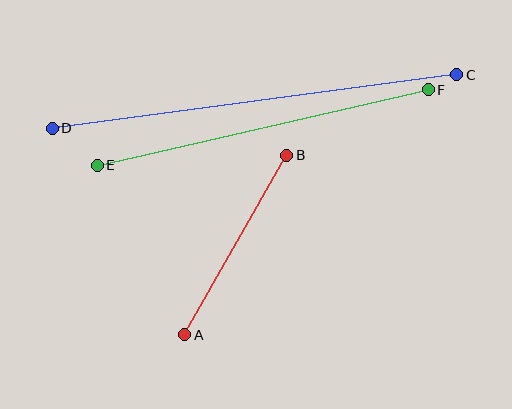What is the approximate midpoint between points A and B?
The midpoint is at approximately (236, 245) pixels.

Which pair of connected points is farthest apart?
Points C and D are farthest apart.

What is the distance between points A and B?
The distance is approximately 207 pixels.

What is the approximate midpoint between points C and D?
The midpoint is at approximately (255, 102) pixels.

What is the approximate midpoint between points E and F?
The midpoint is at approximately (263, 128) pixels.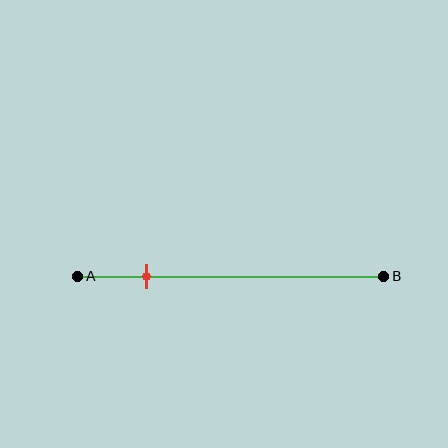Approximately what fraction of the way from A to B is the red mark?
The red mark is approximately 25% of the way from A to B.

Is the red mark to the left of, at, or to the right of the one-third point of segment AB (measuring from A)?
The red mark is to the left of the one-third point of segment AB.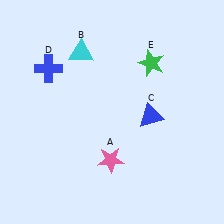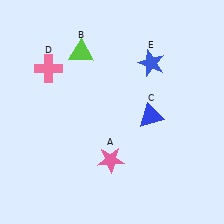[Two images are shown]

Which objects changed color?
B changed from cyan to lime. D changed from blue to pink. E changed from green to blue.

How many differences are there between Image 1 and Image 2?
There are 3 differences between the two images.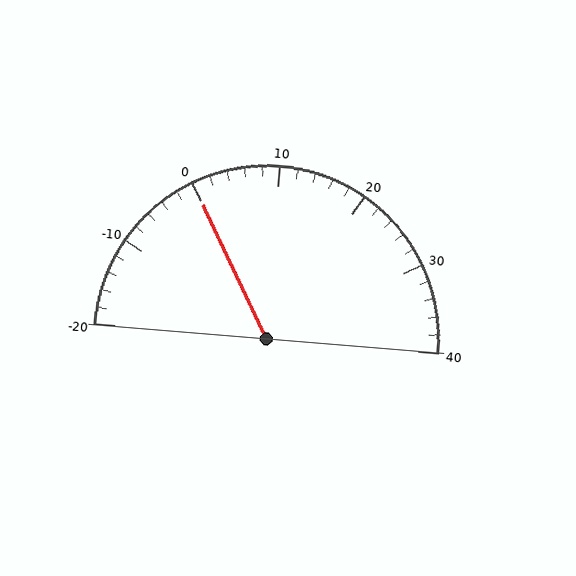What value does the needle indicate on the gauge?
The needle indicates approximately 0.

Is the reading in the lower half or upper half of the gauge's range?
The reading is in the lower half of the range (-20 to 40).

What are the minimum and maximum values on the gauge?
The gauge ranges from -20 to 40.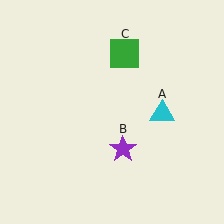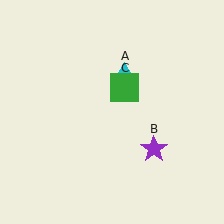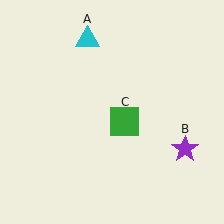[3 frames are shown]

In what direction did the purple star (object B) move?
The purple star (object B) moved right.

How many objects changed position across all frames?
3 objects changed position: cyan triangle (object A), purple star (object B), green square (object C).